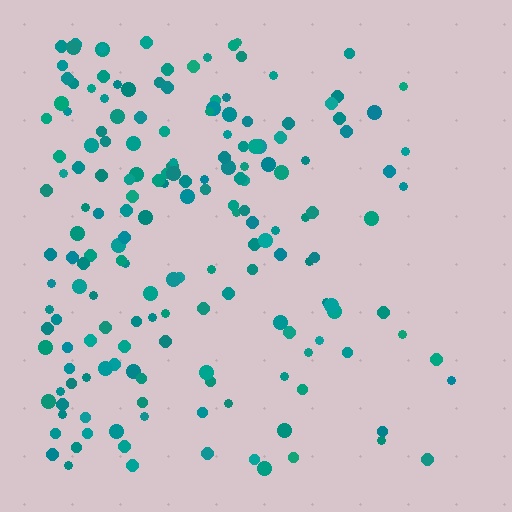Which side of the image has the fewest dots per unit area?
The right.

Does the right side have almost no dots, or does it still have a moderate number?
Still a moderate number, just noticeably fewer than the left.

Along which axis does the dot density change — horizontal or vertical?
Horizontal.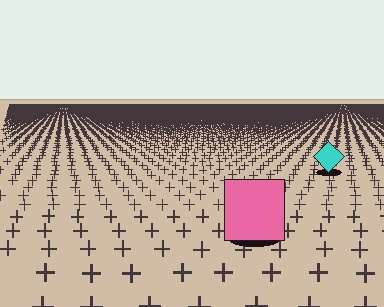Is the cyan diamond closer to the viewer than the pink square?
No. The pink square is closer — you can tell from the texture gradient: the ground texture is coarser near it.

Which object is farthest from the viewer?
The cyan diamond is farthest from the viewer. It appears smaller and the ground texture around it is denser.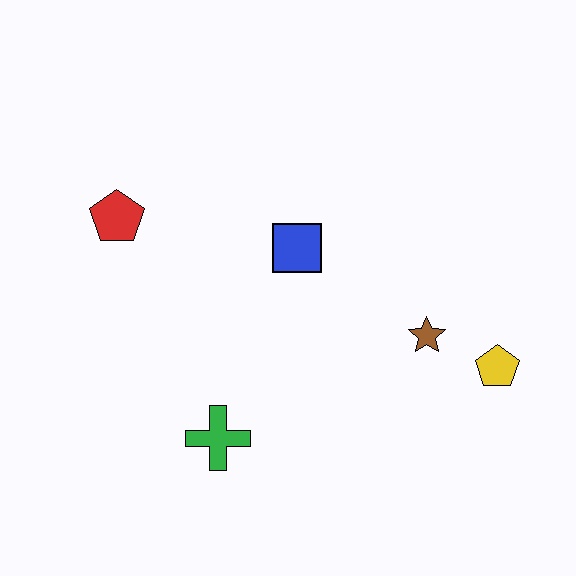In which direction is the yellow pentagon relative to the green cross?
The yellow pentagon is to the right of the green cross.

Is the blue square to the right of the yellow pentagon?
No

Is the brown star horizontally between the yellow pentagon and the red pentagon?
Yes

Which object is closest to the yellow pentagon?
The brown star is closest to the yellow pentagon.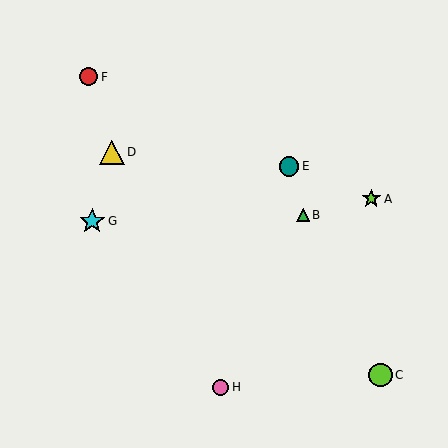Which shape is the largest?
The cyan star (labeled G) is the largest.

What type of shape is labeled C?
Shape C is a lime circle.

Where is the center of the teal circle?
The center of the teal circle is at (289, 166).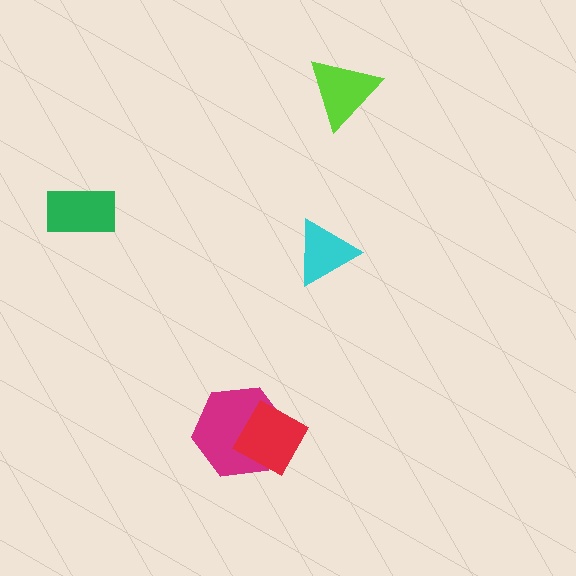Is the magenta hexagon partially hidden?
Yes, it is partially covered by another shape.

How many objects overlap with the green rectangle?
0 objects overlap with the green rectangle.